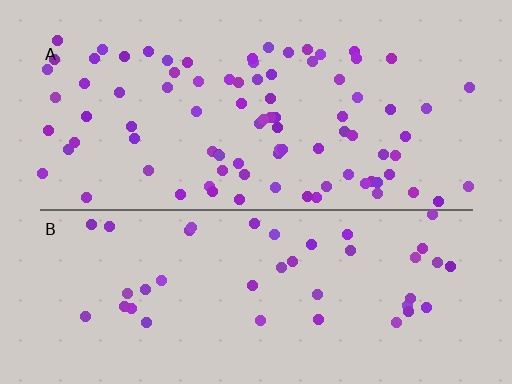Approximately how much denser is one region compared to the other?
Approximately 2.1× — region A over region B.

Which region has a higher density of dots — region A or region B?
A (the top).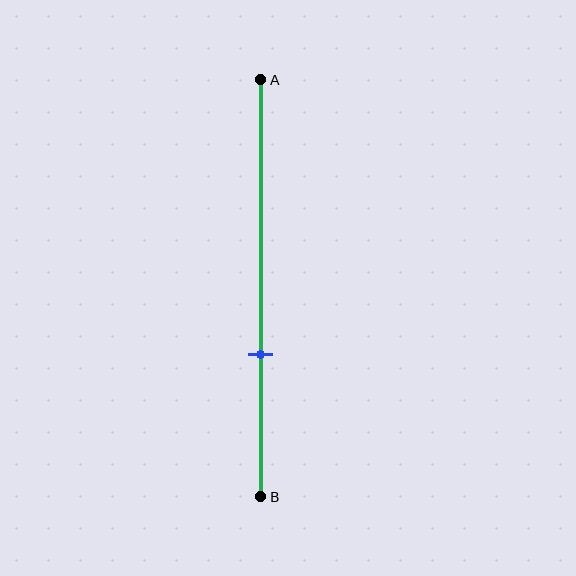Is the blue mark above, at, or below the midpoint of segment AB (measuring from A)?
The blue mark is below the midpoint of segment AB.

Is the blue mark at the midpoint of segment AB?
No, the mark is at about 65% from A, not at the 50% midpoint.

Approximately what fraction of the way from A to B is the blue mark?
The blue mark is approximately 65% of the way from A to B.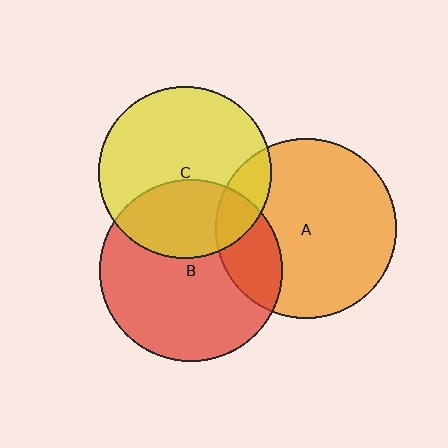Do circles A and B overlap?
Yes.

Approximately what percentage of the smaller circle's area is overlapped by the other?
Approximately 20%.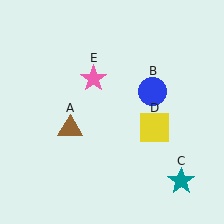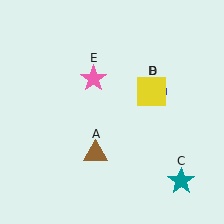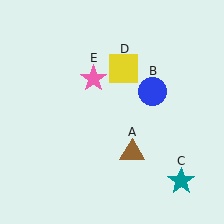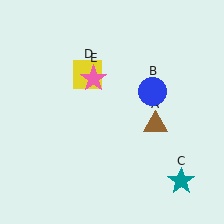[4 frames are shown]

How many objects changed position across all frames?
2 objects changed position: brown triangle (object A), yellow square (object D).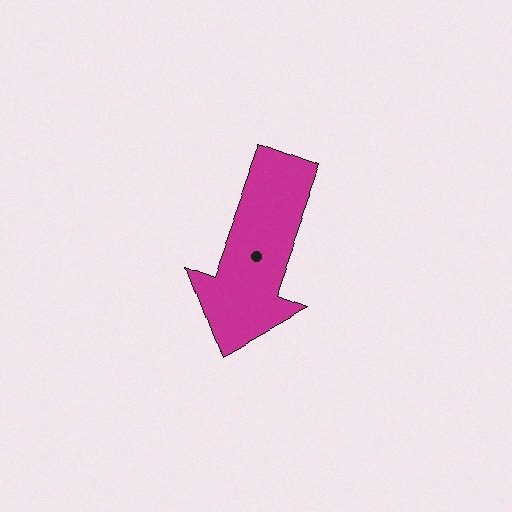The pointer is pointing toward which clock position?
Roughly 7 o'clock.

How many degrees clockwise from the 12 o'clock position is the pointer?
Approximately 200 degrees.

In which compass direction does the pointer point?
South.